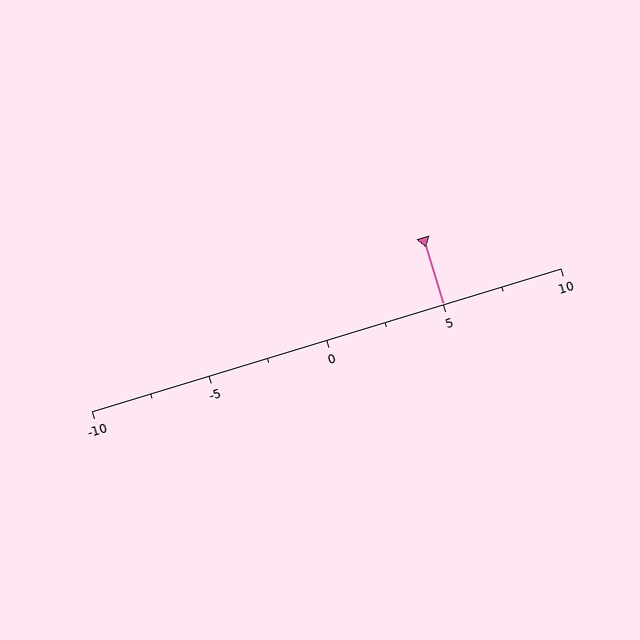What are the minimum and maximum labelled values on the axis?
The axis runs from -10 to 10.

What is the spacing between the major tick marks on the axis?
The major ticks are spaced 5 apart.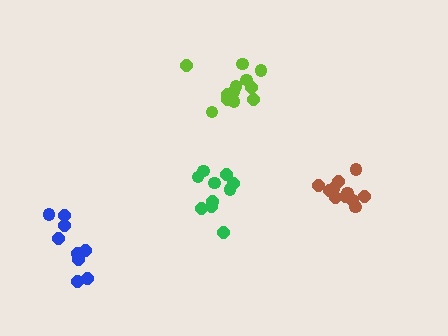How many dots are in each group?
Group 1: 10 dots, Group 2: 12 dots, Group 3: 11 dots, Group 4: 10 dots (43 total).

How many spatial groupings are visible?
There are 4 spatial groupings.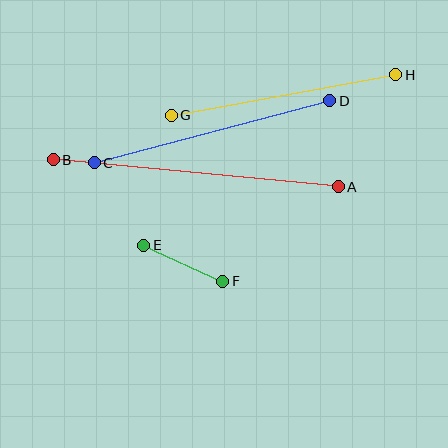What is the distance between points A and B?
The distance is approximately 286 pixels.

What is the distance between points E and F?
The distance is approximately 87 pixels.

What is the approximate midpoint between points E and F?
The midpoint is at approximately (183, 263) pixels.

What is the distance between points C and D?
The distance is approximately 243 pixels.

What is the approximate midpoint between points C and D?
The midpoint is at approximately (212, 132) pixels.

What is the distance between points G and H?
The distance is approximately 228 pixels.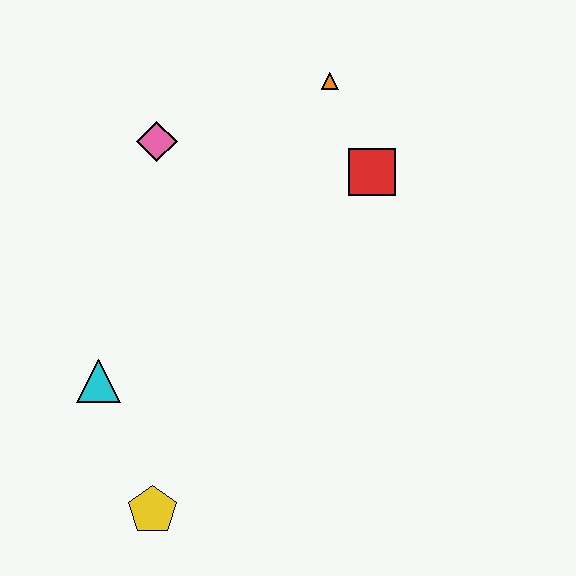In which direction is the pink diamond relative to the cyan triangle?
The pink diamond is above the cyan triangle.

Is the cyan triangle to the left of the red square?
Yes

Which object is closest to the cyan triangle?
The yellow pentagon is closest to the cyan triangle.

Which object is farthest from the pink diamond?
The yellow pentagon is farthest from the pink diamond.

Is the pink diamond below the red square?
No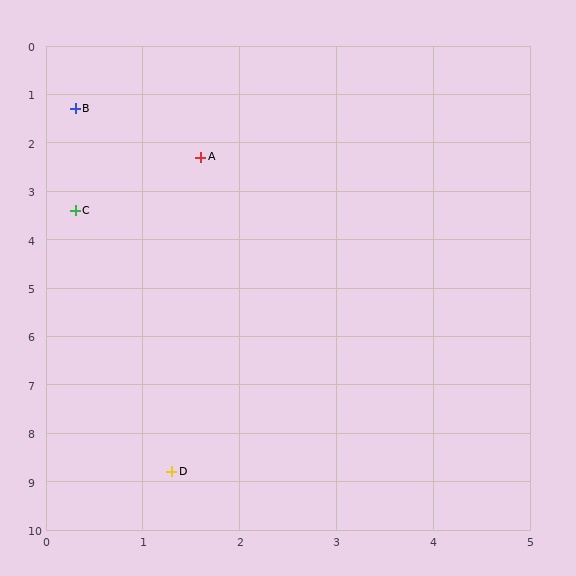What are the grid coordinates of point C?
Point C is at approximately (0.3, 3.4).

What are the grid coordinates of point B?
Point B is at approximately (0.3, 1.3).